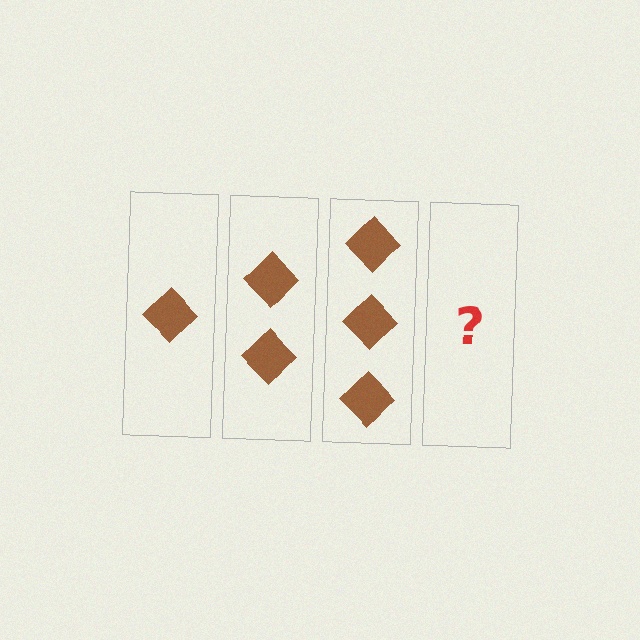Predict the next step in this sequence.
The next step is 4 diamonds.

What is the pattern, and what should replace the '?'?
The pattern is that each step adds one more diamond. The '?' should be 4 diamonds.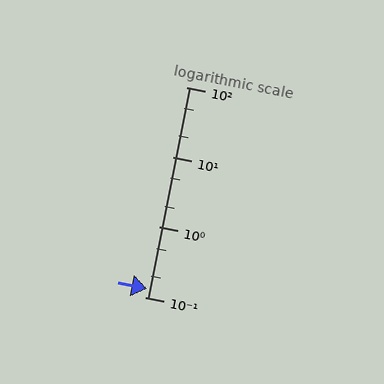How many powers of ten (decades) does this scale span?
The scale spans 3 decades, from 0.1 to 100.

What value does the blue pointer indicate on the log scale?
The pointer indicates approximately 0.13.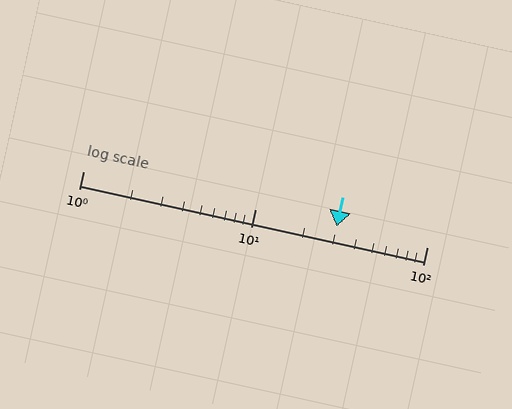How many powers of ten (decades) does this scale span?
The scale spans 2 decades, from 1 to 100.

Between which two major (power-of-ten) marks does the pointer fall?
The pointer is between 10 and 100.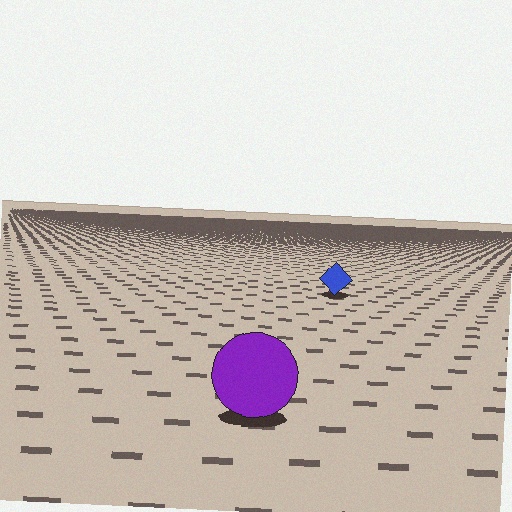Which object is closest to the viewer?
The purple circle is closest. The texture marks near it are larger and more spread out.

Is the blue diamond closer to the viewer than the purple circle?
No. The purple circle is closer — you can tell from the texture gradient: the ground texture is coarser near it.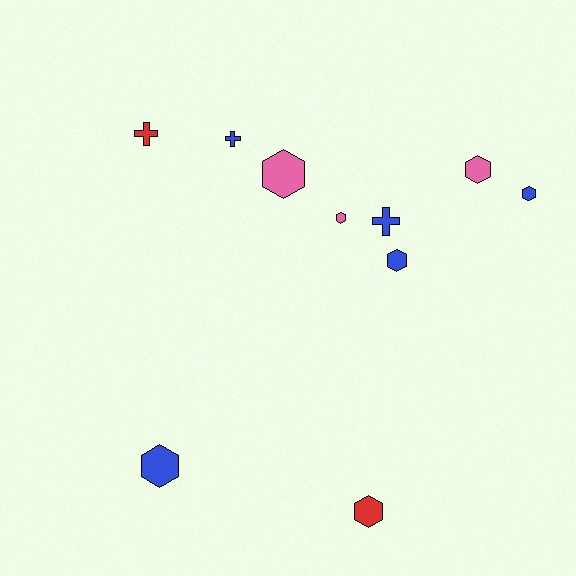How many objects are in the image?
There are 10 objects.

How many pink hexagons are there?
There are 3 pink hexagons.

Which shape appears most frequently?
Hexagon, with 7 objects.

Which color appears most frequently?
Blue, with 5 objects.